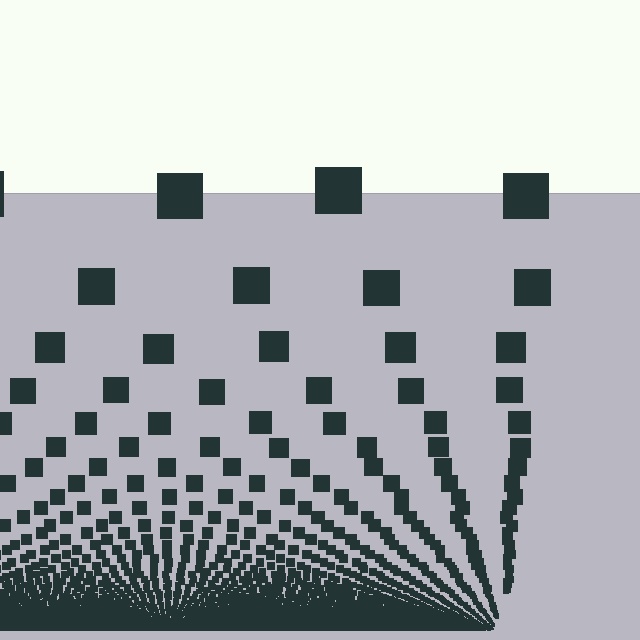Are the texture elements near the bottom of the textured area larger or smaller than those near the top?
Smaller. The gradient is inverted — elements near the bottom are smaller and denser.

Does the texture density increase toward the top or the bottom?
Density increases toward the bottom.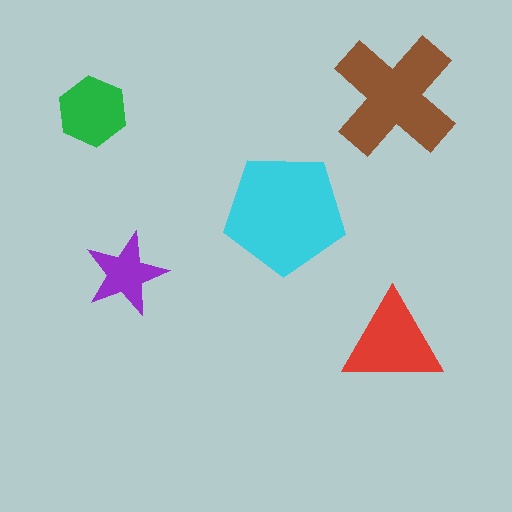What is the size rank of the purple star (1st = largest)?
5th.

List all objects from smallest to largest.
The purple star, the green hexagon, the red triangle, the brown cross, the cyan pentagon.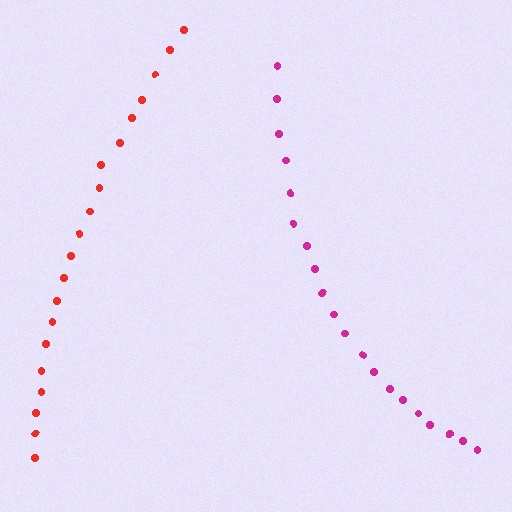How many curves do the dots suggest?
There are 2 distinct paths.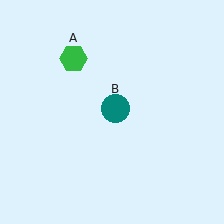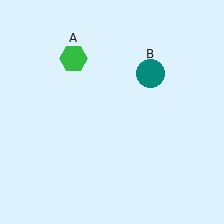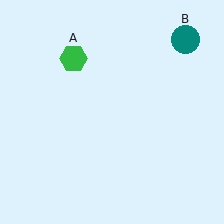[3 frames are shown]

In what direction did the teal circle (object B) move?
The teal circle (object B) moved up and to the right.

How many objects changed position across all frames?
1 object changed position: teal circle (object B).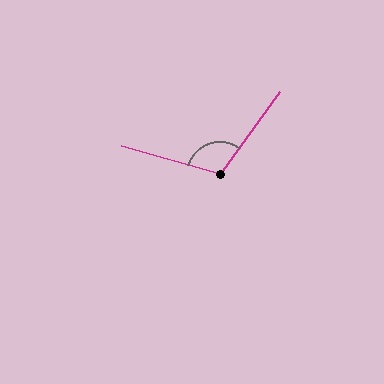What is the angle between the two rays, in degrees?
Approximately 110 degrees.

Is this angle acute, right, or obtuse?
It is obtuse.